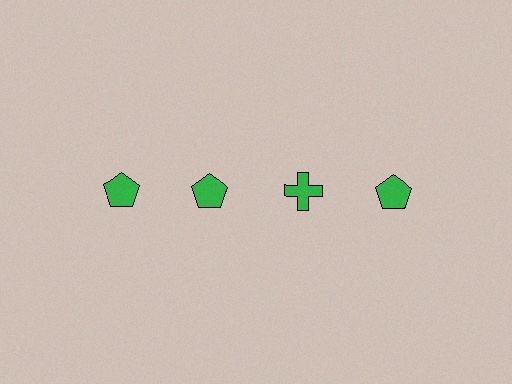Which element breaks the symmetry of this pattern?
The green cross in the top row, center column breaks the symmetry. All other shapes are green pentagons.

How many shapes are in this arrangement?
There are 4 shapes arranged in a grid pattern.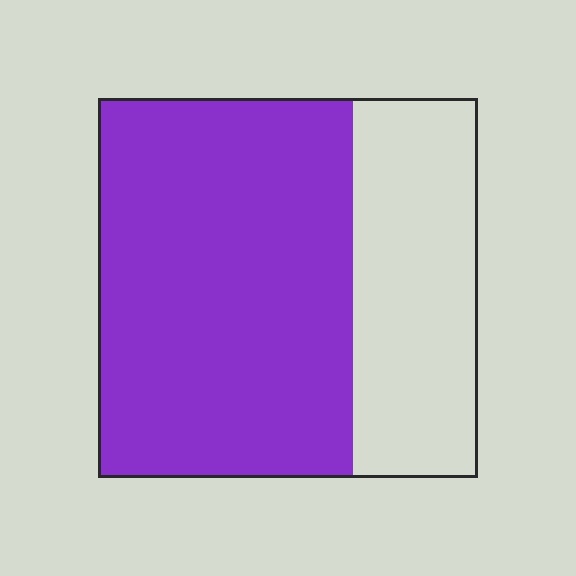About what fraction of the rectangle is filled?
About two thirds (2/3).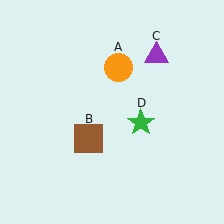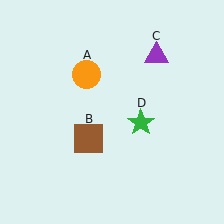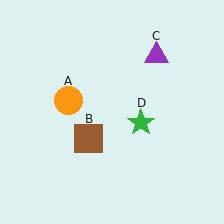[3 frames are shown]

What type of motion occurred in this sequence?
The orange circle (object A) rotated counterclockwise around the center of the scene.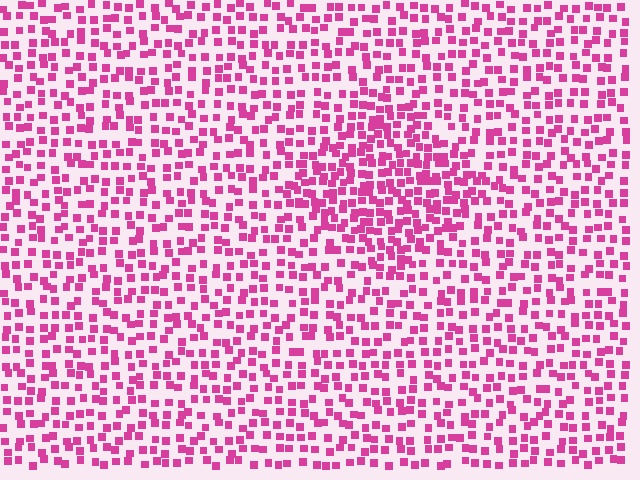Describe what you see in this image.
The image contains small magenta elements arranged at two different densities. A diamond-shaped region is visible where the elements are more densely packed than the surrounding area.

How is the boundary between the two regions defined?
The boundary is defined by a change in element density (approximately 1.7x ratio). All elements are the same color, size, and shape.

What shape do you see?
I see a diamond.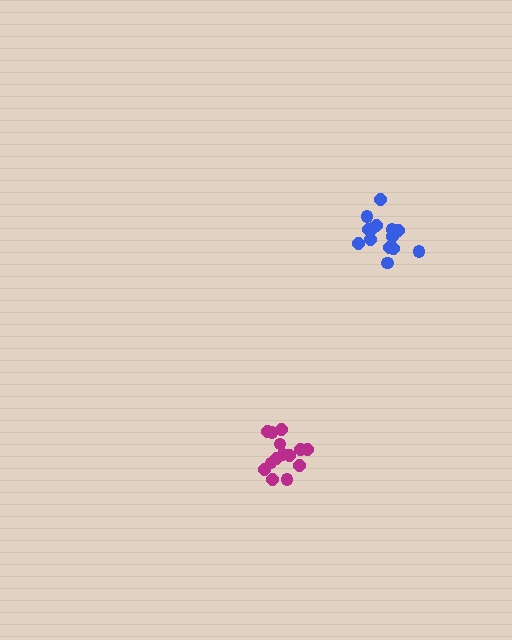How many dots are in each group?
Group 1: 14 dots, Group 2: 14 dots (28 total).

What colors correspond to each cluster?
The clusters are colored: blue, magenta.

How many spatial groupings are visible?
There are 2 spatial groupings.